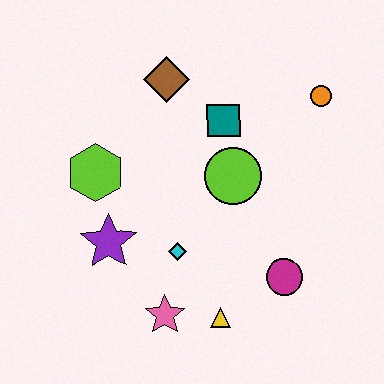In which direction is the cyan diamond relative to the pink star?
The cyan diamond is above the pink star.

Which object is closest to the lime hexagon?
The purple star is closest to the lime hexagon.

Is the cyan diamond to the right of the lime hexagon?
Yes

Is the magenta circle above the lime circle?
No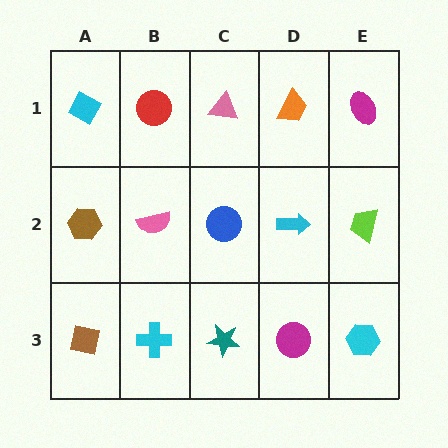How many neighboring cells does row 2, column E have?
3.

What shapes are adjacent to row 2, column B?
A red circle (row 1, column B), a cyan cross (row 3, column B), a brown hexagon (row 2, column A), a blue circle (row 2, column C).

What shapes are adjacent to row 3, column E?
A lime trapezoid (row 2, column E), a magenta circle (row 3, column D).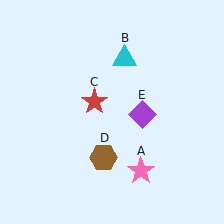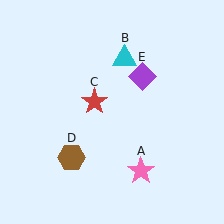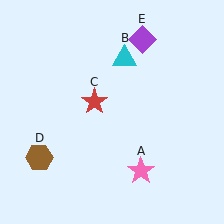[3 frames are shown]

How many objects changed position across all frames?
2 objects changed position: brown hexagon (object D), purple diamond (object E).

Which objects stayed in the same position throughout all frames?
Pink star (object A) and cyan triangle (object B) and red star (object C) remained stationary.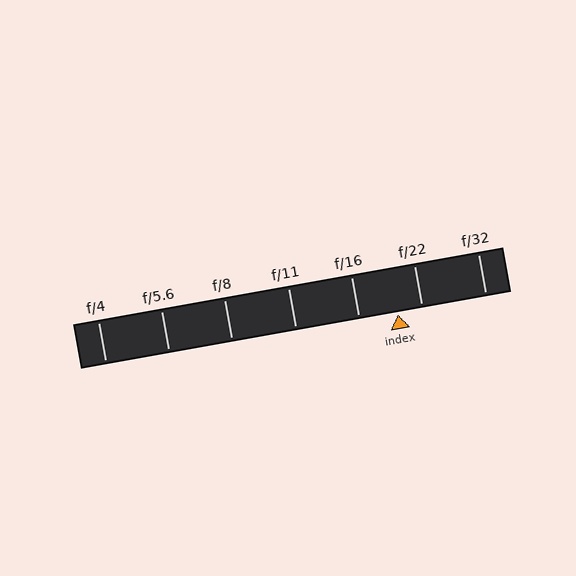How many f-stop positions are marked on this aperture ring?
There are 7 f-stop positions marked.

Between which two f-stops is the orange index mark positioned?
The index mark is between f/16 and f/22.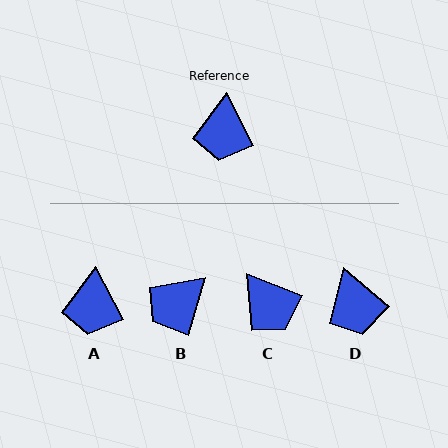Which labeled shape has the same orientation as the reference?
A.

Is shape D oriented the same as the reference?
No, it is off by about 23 degrees.